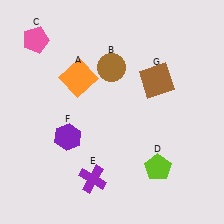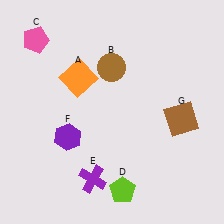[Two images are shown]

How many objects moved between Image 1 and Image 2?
2 objects moved between the two images.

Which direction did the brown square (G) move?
The brown square (G) moved down.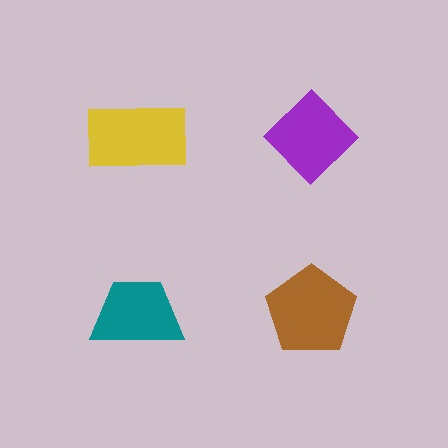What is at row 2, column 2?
A brown pentagon.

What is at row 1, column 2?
A purple diamond.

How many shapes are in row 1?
2 shapes.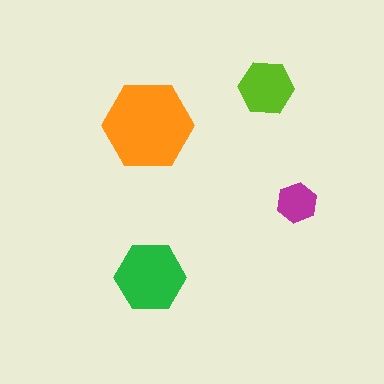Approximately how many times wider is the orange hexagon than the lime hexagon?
About 1.5 times wider.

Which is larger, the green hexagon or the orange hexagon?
The orange one.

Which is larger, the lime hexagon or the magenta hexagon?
The lime one.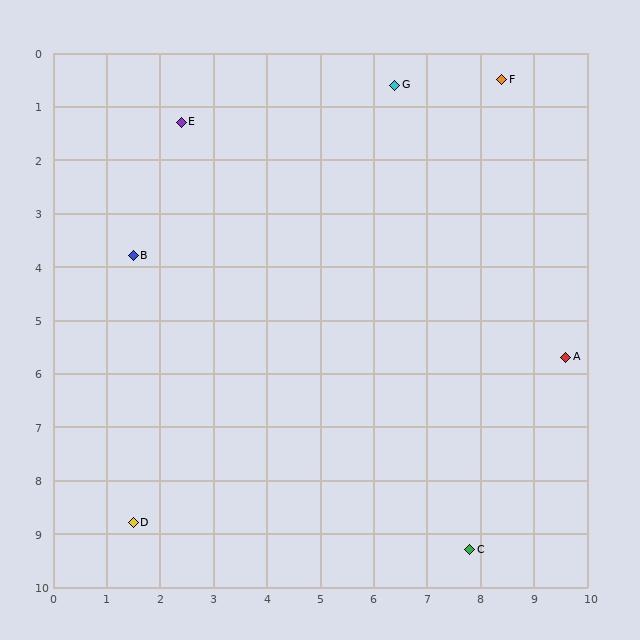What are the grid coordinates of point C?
Point C is at approximately (7.8, 9.3).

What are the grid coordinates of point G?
Point G is at approximately (6.4, 0.6).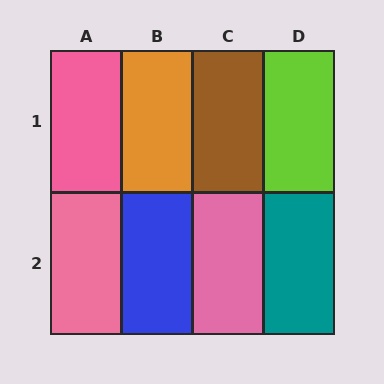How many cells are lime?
1 cell is lime.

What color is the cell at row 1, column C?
Brown.